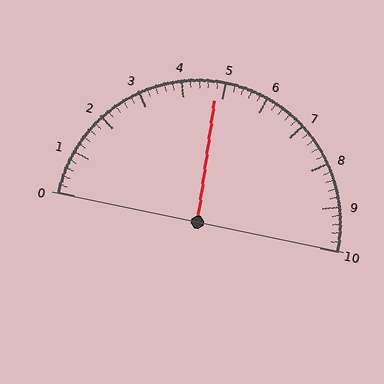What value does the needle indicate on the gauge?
The needle indicates approximately 4.8.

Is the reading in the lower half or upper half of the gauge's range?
The reading is in the lower half of the range (0 to 10).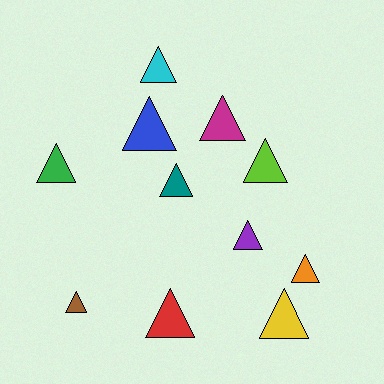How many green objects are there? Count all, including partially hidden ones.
There is 1 green object.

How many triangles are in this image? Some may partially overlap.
There are 11 triangles.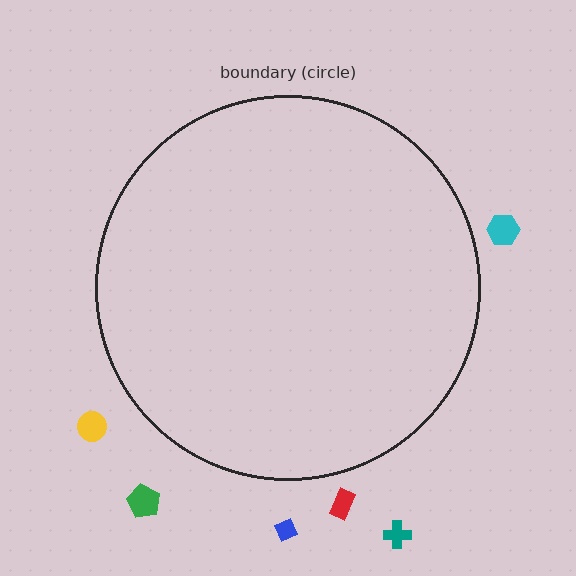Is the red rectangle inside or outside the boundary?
Outside.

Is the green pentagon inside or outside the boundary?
Outside.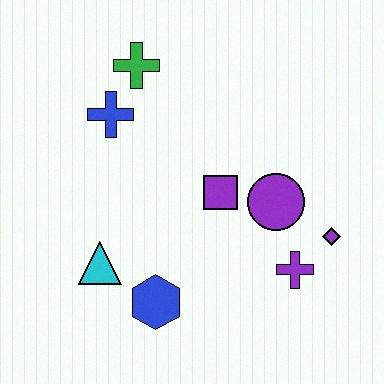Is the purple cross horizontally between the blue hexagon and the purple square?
No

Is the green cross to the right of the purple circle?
No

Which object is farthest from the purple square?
The green cross is farthest from the purple square.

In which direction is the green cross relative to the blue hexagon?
The green cross is above the blue hexagon.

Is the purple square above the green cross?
No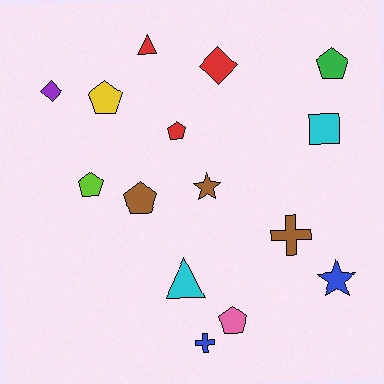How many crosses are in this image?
There are 2 crosses.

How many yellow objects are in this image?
There is 1 yellow object.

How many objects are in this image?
There are 15 objects.